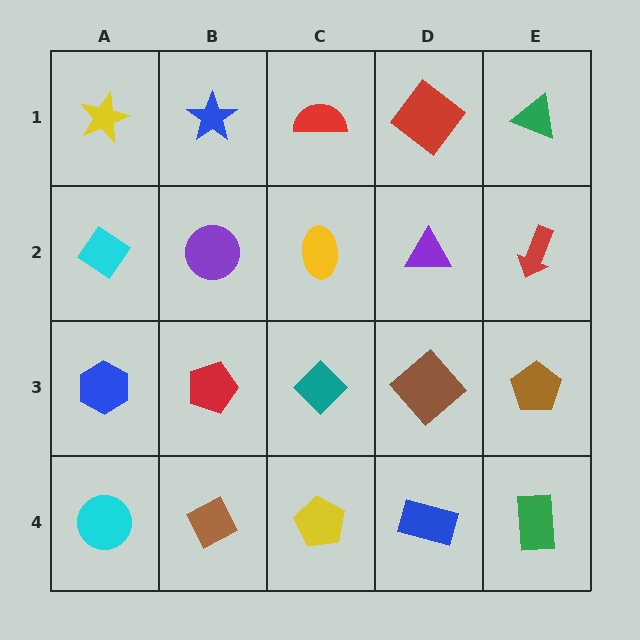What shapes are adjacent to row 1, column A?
A cyan diamond (row 2, column A), a blue star (row 1, column B).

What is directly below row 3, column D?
A blue rectangle.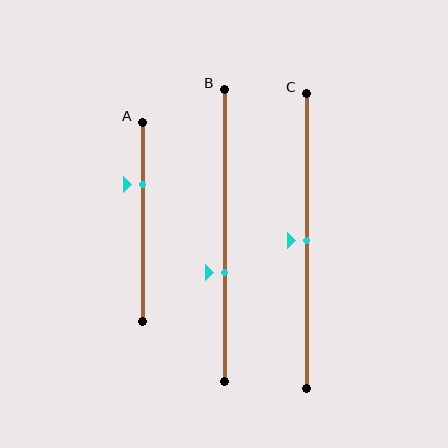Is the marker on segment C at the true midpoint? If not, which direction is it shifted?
Yes, the marker on segment C is at the true midpoint.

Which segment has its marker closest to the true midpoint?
Segment C has its marker closest to the true midpoint.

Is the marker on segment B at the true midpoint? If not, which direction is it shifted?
No, the marker on segment B is shifted downward by about 13% of the segment length.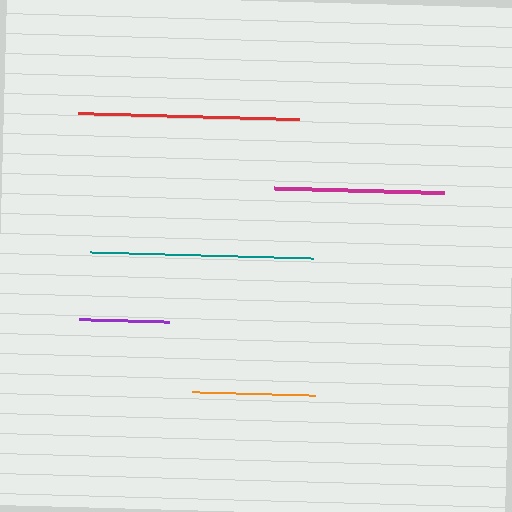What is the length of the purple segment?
The purple segment is approximately 91 pixels long.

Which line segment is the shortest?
The purple line is the shortest at approximately 91 pixels.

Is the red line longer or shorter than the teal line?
The teal line is longer than the red line.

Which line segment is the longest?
The teal line is the longest at approximately 223 pixels.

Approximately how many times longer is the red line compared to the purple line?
The red line is approximately 2.4 times the length of the purple line.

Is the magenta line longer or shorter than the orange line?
The magenta line is longer than the orange line.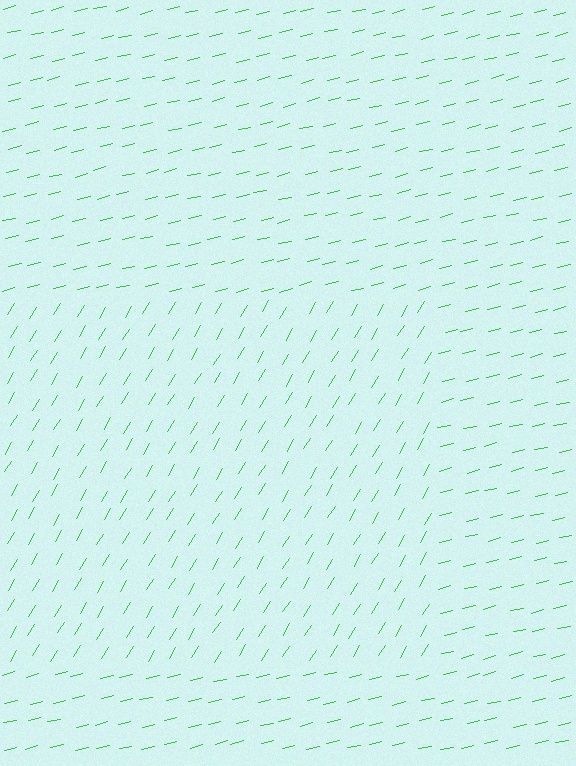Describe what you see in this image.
The image is filled with small green line segments. A rectangle region in the image has lines oriented differently from the surrounding lines, creating a visible texture boundary.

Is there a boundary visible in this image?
Yes, there is a texture boundary formed by a change in line orientation.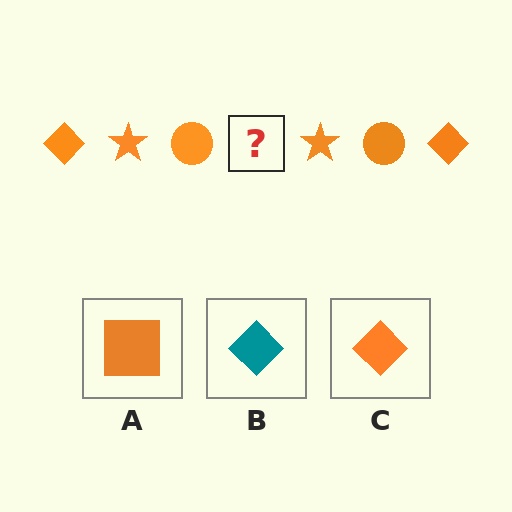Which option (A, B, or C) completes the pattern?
C.